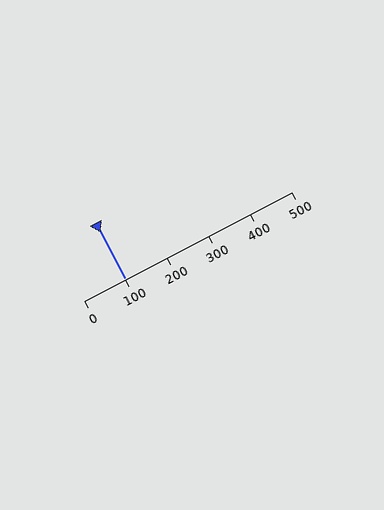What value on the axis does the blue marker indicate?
The marker indicates approximately 100.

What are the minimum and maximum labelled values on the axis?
The axis runs from 0 to 500.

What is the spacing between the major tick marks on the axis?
The major ticks are spaced 100 apart.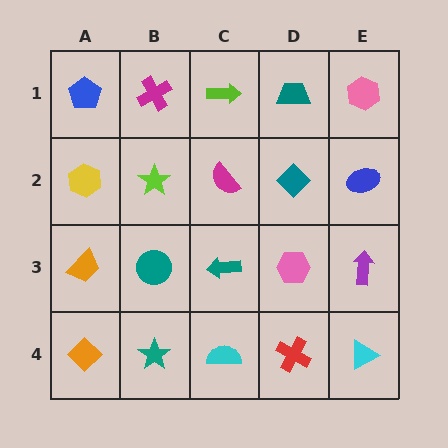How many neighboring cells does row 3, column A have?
3.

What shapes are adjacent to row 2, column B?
A magenta cross (row 1, column B), a teal circle (row 3, column B), a yellow hexagon (row 2, column A), a magenta semicircle (row 2, column C).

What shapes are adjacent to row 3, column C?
A magenta semicircle (row 2, column C), a cyan semicircle (row 4, column C), a teal circle (row 3, column B), a pink hexagon (row 3, column D).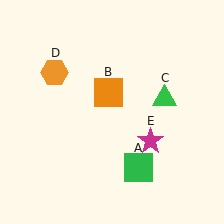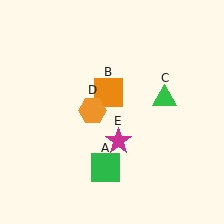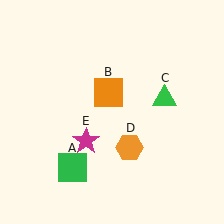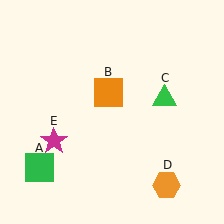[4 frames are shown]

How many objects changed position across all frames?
3 objects changed position: green square (object A), orange hexagon (object D), magenta star (object E).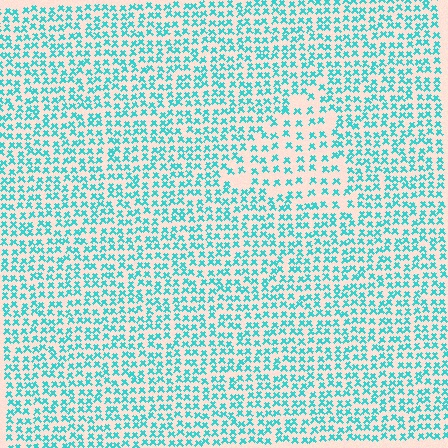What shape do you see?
I see a triangle.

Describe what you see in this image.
The image contains small cyan elements arranged at two different densities. A triangle-shaped region is visible where the elements are less densely packed than the surrounding area.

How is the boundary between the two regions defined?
The boundary is defined by a change in element density (approximately 1.8x ratio). All elements are the same color, size, and shape.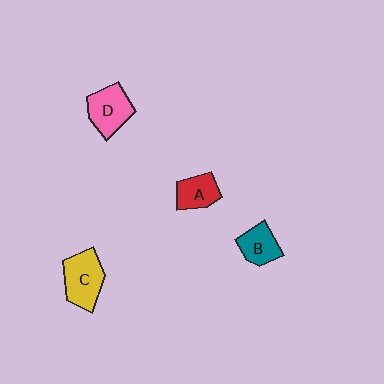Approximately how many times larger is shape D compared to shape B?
Approximately 1.3 times.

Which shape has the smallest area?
Shape A (red).